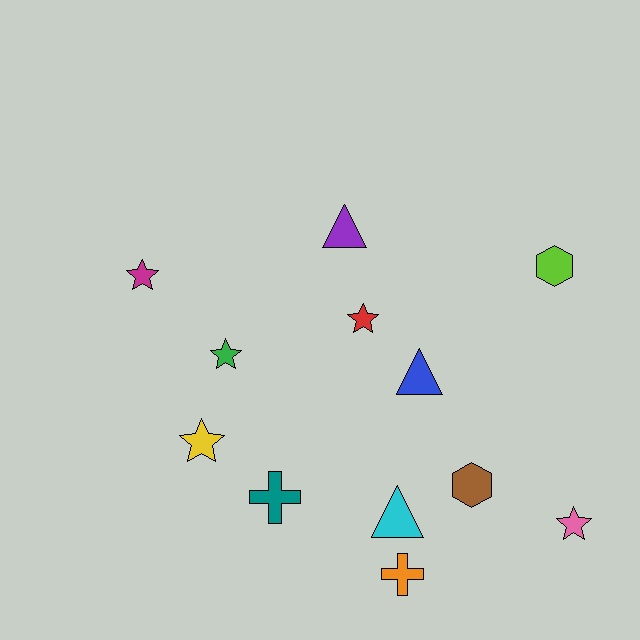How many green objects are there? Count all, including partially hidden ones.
There is 1 green object.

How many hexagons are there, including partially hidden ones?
There are 2 hexagons.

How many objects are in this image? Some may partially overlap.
There are 12 objects.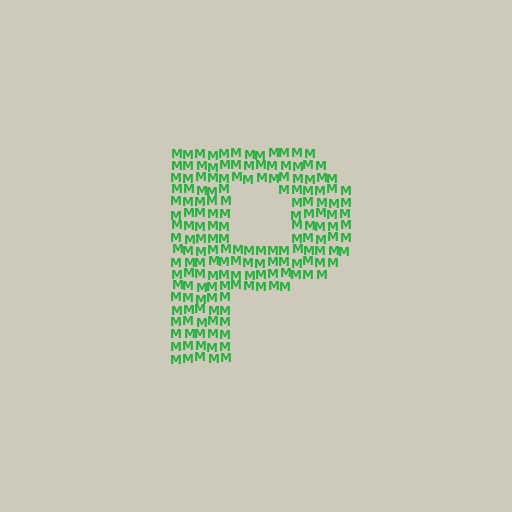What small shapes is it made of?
It is made of small letter M's.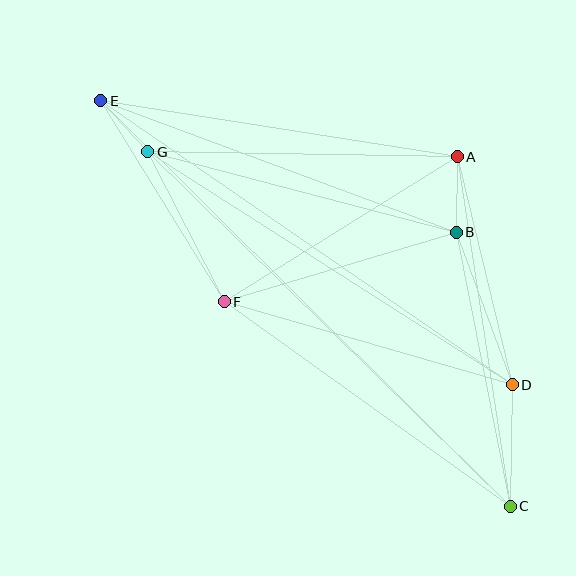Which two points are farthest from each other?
Points C and E are farthest from each other.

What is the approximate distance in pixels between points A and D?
The distance between A and D is approximately 235 pixels.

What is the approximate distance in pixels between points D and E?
The distance between D and E is approximately 500 pixels.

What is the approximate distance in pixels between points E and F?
The distance between E and F is approximately 236 pixels.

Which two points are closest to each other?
Points E and G are closest to each other.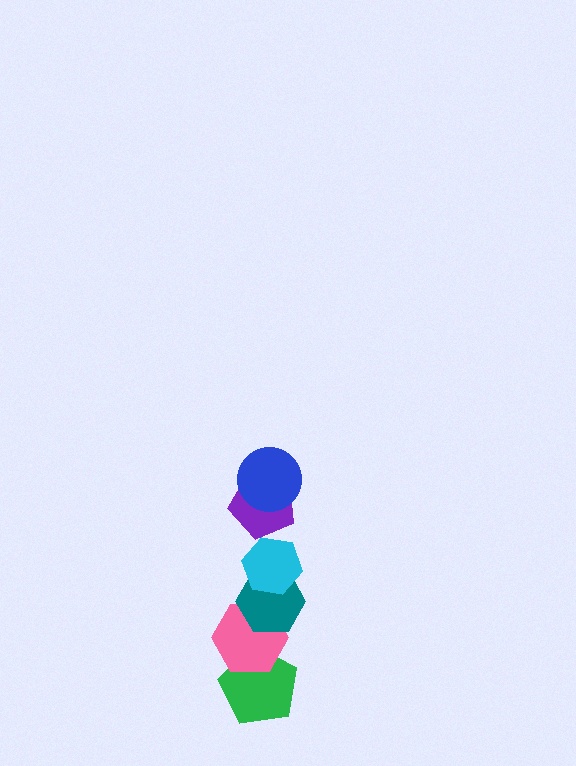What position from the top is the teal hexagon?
The teal hexagon is 4th from the top.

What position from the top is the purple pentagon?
The purple pentagon is 2nd from the top.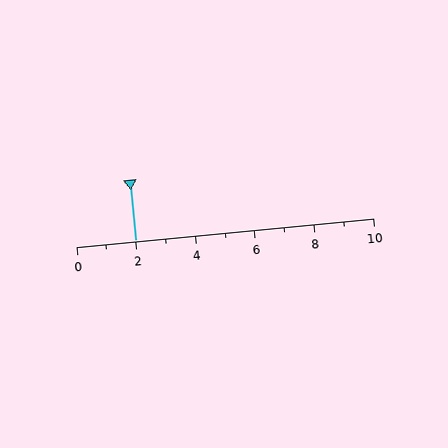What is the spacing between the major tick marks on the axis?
The major ticks are spaced 2 apart.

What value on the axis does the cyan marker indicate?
The marker indicates approximately 2.